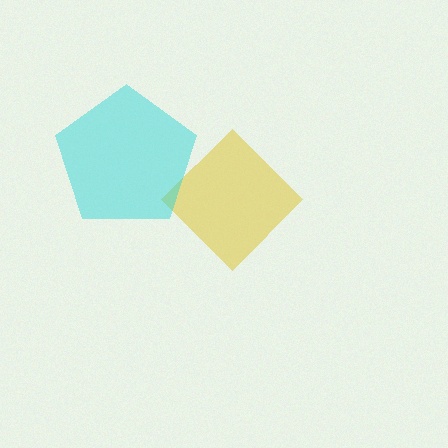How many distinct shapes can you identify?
There are 2 distinct shapes: a yellow diamond, a cyan pentagon.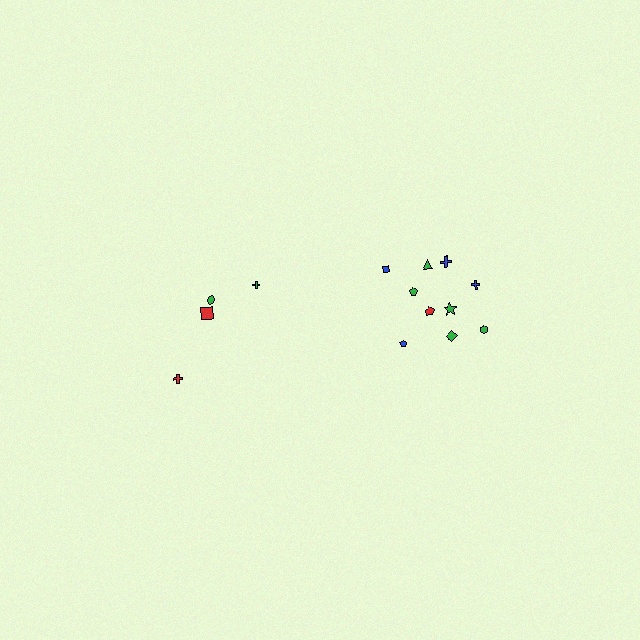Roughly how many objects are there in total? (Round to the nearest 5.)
Roughly 15 objects in total.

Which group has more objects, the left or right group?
The right group.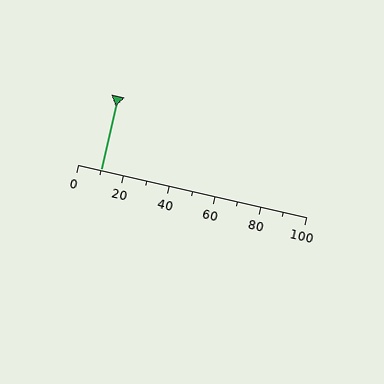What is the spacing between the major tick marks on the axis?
The major ticks are spaced 20 apart.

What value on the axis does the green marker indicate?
The marker indicates approximately 10.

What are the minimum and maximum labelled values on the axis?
The axis runs from 0 to 100.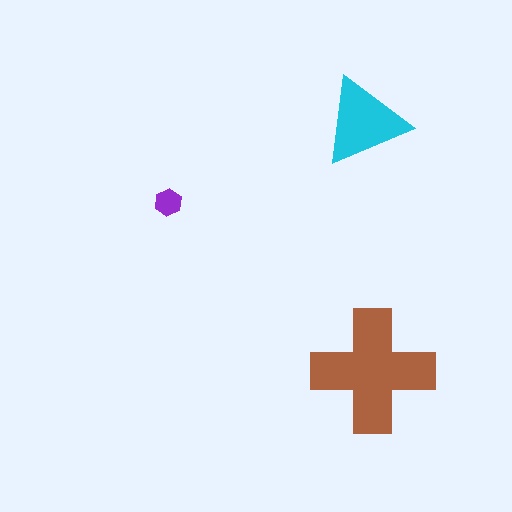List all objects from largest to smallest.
The brown cross, the cyan triangle, the purple hexagon.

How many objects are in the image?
There are 3 objects in the image.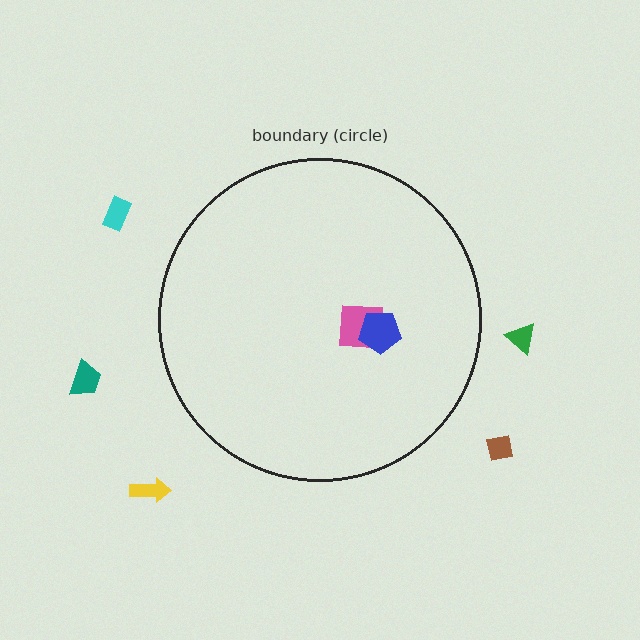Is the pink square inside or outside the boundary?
Inside.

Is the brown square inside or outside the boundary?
Outside.